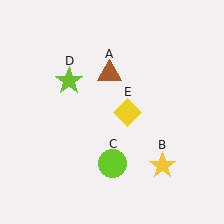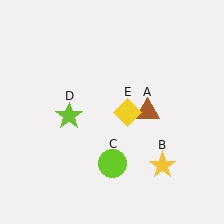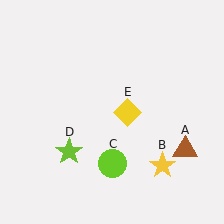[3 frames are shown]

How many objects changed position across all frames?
2 objects changed position: brown triangle (object A), lime star (object D).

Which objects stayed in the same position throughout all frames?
Yellow star (object B) and lime circle (object C) and yellow diamond (object E) remained stationary.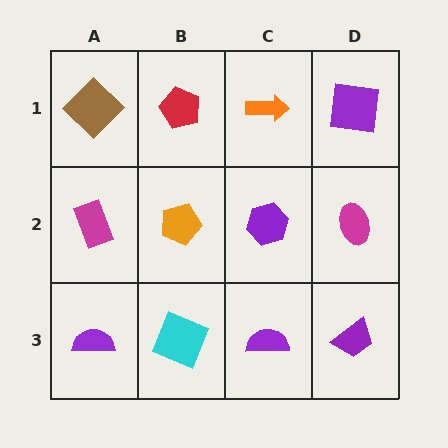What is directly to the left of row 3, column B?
A purple semicircle.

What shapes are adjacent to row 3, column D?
A magenta ellipse (row 2, column D), a purple semicircle (row 3, column C).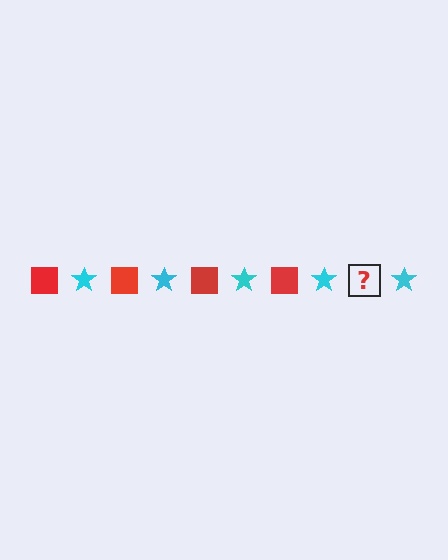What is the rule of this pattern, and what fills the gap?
The rule is that the pattern alternates between red square and cyan star. The gap should be filled with a red square.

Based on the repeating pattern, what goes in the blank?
The blank should be a red square.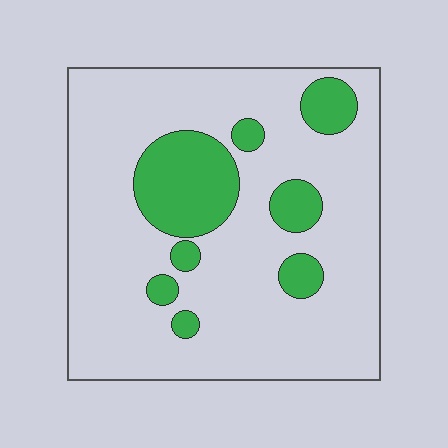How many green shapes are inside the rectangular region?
8.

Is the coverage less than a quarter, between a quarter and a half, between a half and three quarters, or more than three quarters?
Less than a quarter.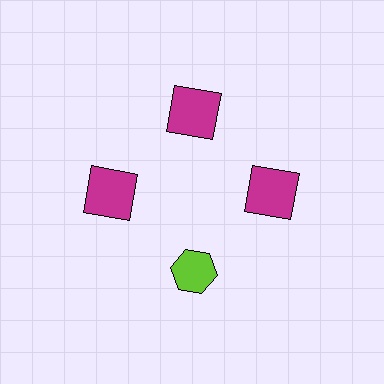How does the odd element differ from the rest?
It differs in both color (lime instead of magenta) and shape (hexagon instead of square).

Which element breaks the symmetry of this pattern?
The lime hexagon at roughly the 6 o'clock position breaks the symmetry. All other shapes are magenta squares.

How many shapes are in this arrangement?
There are 4 shapes arranged in a ring pattern.